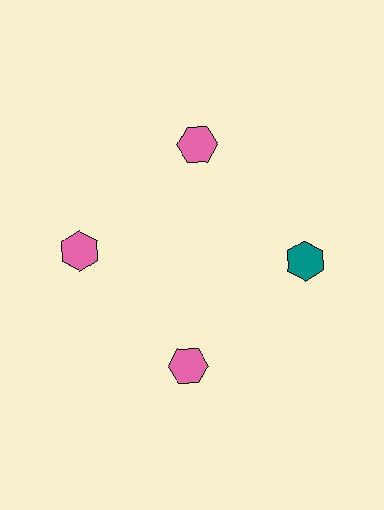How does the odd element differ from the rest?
It has a different color: teal instead of pink.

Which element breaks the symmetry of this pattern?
The teal hexagon at roughly the 3 o'clock position breaks the symmetry. All other shapes are pink hexagons.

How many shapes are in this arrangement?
There are 4 shapes arranged in a ring pattern.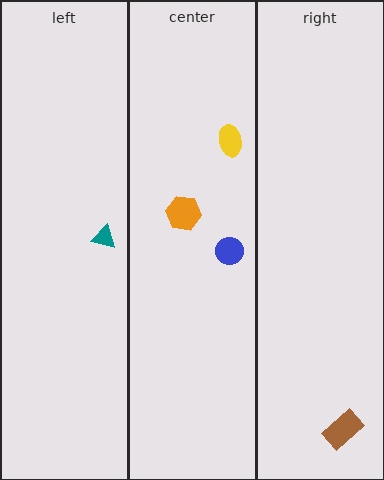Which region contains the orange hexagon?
The center region.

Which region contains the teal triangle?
The left region.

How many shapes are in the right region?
1.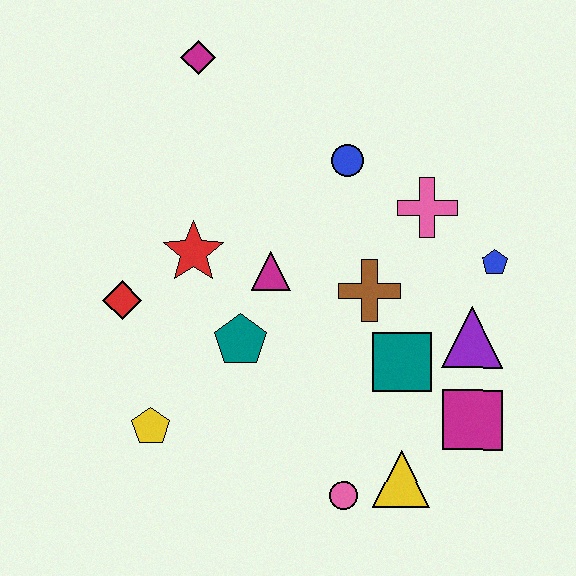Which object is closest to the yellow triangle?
The pink circle is closest to the yellow triangle.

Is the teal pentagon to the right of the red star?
Yes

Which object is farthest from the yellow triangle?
The magenta diamond is farthest from the yellow triangle.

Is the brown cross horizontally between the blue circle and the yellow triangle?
Yes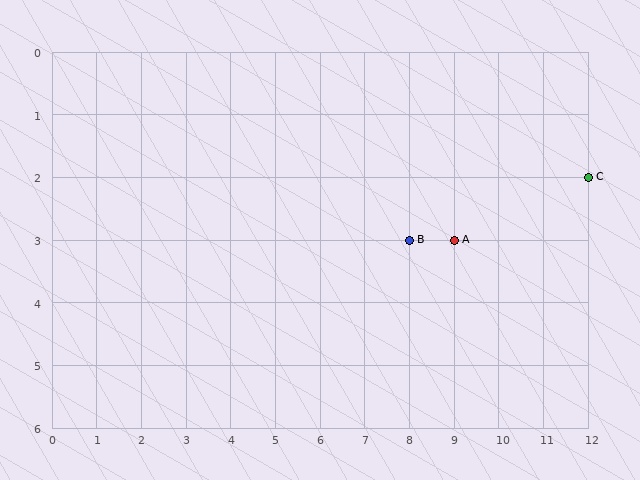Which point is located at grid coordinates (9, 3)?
Point A is at (9, 3).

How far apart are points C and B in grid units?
Points C and B are 4 columns and 1 row apart (about 4.1 grid units diagonally).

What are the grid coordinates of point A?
Point A is at grid coordinates (9, 3).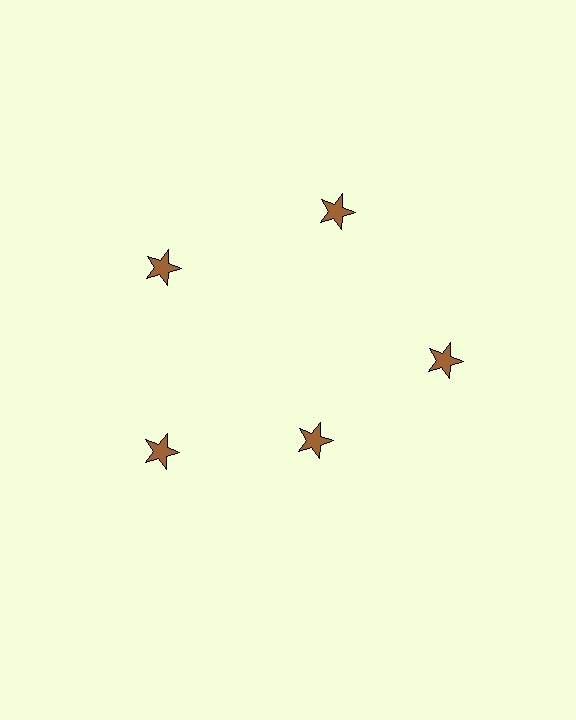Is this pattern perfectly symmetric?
No. The 5 brown stars are arranged in a ring, but one element near the 5 o'clock position is pulled inward toward the center, breaking the 5-fold rotational symmetry.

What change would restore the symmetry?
The symmetry would be restored by moving it outward, back onto the ring so that all 5 stars sit at equal angles and equal distance from the center.